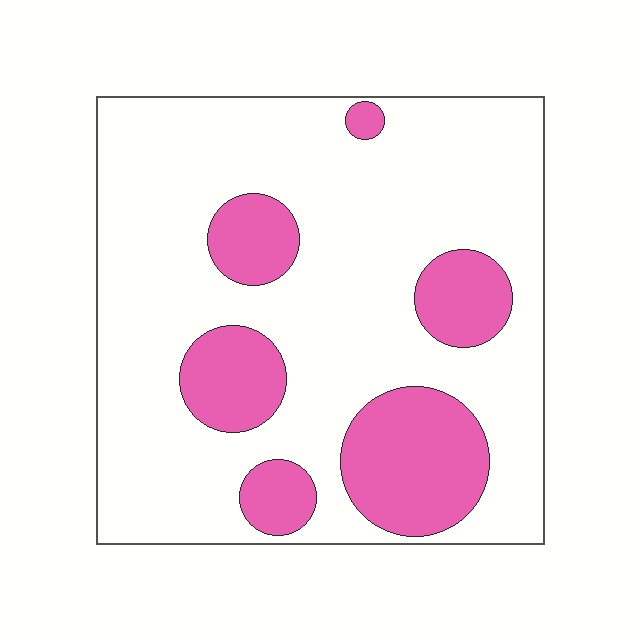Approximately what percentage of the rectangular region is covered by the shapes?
Approximately 25%.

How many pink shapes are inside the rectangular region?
6.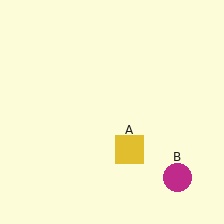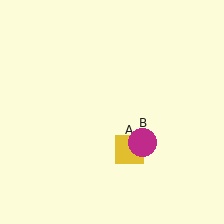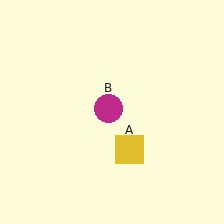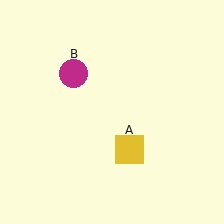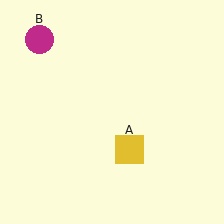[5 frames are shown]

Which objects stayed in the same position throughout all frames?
Yellow square (object A) remained stationary.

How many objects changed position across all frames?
1 object changed position: magenta circle (object B).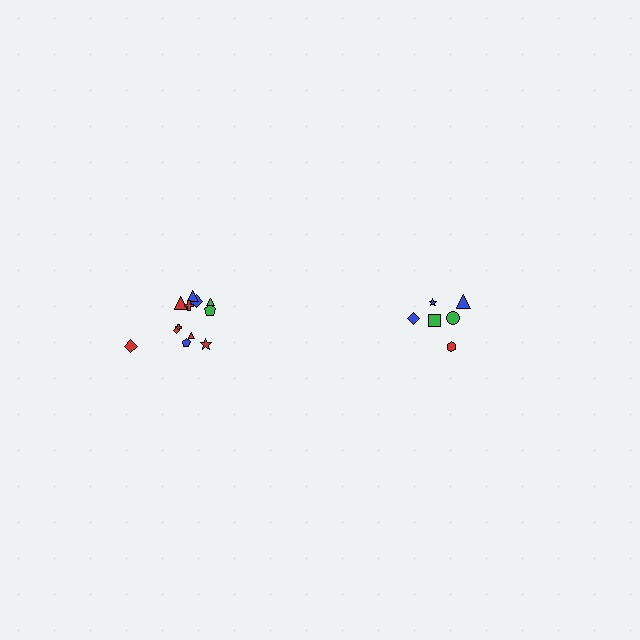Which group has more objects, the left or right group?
The left group.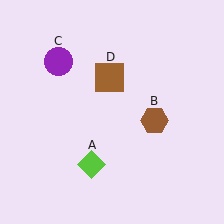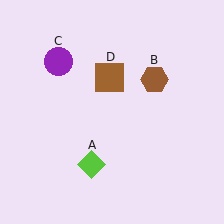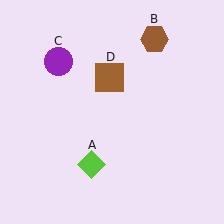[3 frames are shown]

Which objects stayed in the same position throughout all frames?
Lime diamond (object A) and purple circle (object C) and brown square (object D) remained stationary.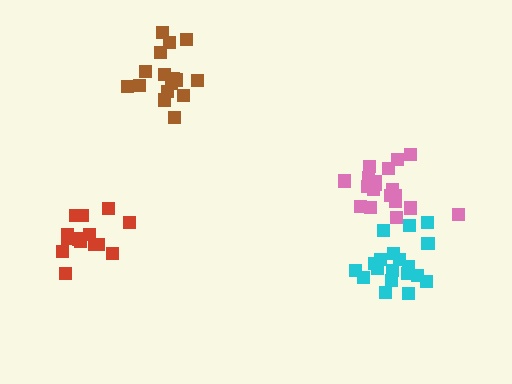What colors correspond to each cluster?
The clusters are colored: pink, red, brown, cyan.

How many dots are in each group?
Group 1: 19 dots, Group 2: 14 dots, Group 3: 16 dots, Group 4: 19 dots (68 total).